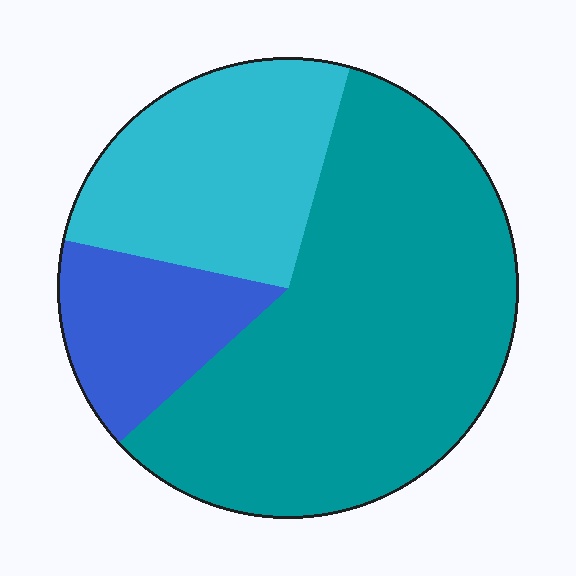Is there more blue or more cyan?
Cyan.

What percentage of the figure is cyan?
Cyan covers 26% of the figure.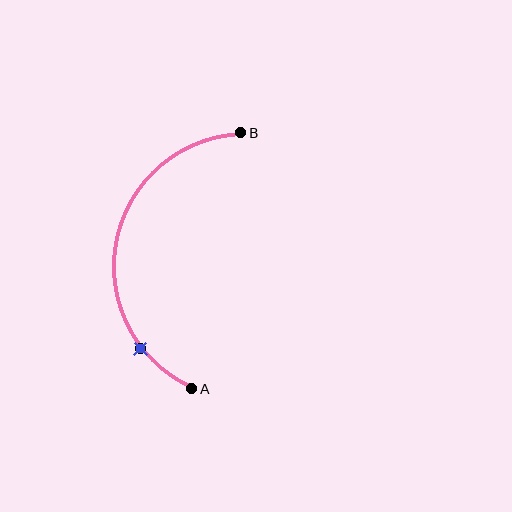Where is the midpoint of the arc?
The arc midpoint is the point on the curve farthest from the straight line joining A and B. It sits to the left of that line.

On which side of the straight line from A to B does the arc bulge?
The arc bulges to the left of the straight line connecting A and B.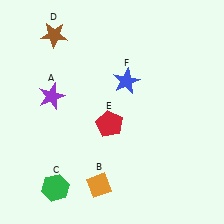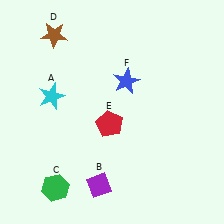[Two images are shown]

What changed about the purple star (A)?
In Image 1, A is purple. In Image 2, it changed to cyan.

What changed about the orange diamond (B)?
In Image 1, B is orange. In Image 2, it changed to purple.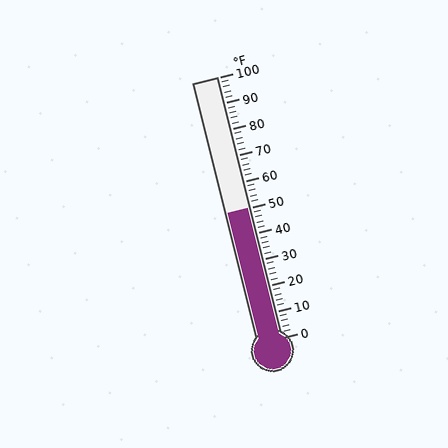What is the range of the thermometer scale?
The thermometer scale ranges from 0°F to 100°F.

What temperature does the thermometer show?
The thermometer shows approximately 50°F.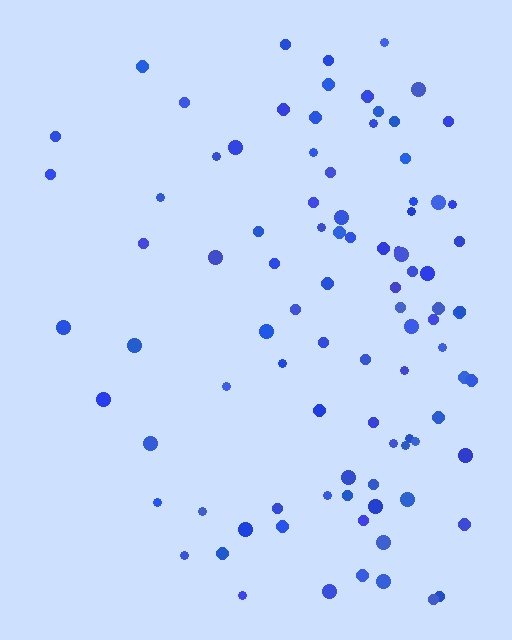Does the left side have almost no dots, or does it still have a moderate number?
Still a moderate number, just noticeably fewer than the right.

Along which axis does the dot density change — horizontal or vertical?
Horizontal.